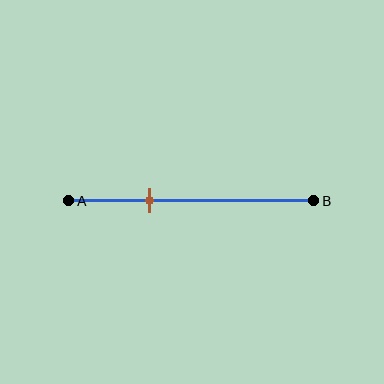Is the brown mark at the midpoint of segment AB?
No, the mark is at about 35% from A, not at the 50% midpoint.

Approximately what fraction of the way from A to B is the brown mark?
The brown mark is approximately 35% of the way from A to B.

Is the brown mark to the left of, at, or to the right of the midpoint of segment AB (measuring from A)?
The brown mark is to the left of the midpoint of segment AB.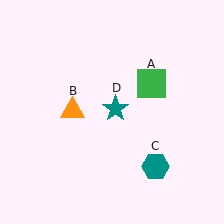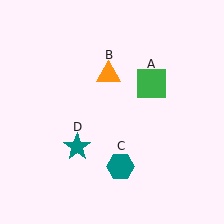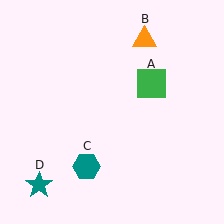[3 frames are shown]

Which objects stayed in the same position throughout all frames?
Green square (object A) remained stationary.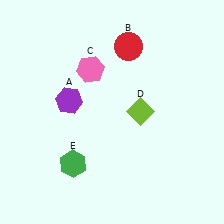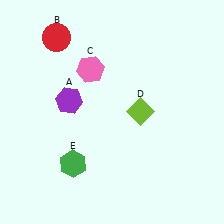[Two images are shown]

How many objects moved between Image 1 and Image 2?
1 object moved between the two images.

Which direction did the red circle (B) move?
The red circle (B) moved left.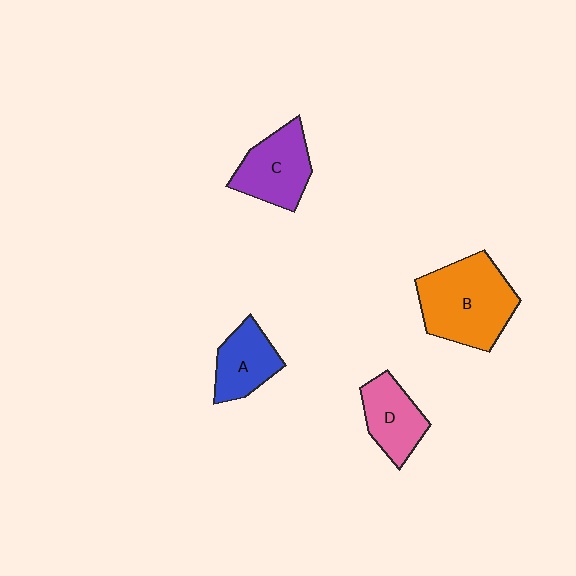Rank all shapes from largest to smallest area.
From largest to smallest: B (orange), C (purple), D (pink), A (blue).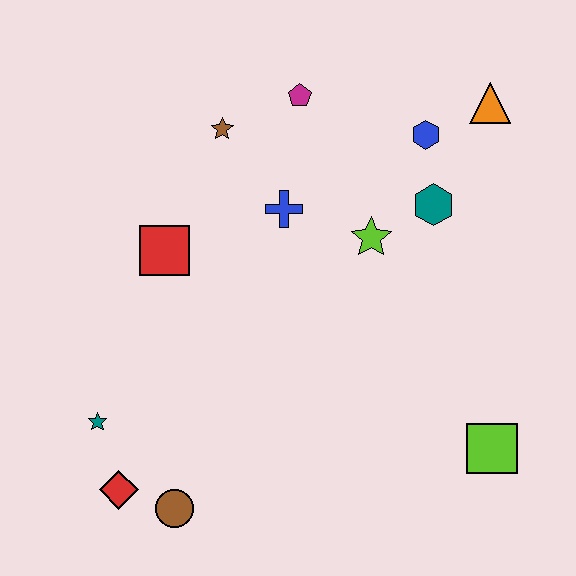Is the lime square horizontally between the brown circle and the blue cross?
No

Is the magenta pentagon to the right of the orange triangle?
No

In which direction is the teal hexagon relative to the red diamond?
The teal hexagon is to the right of the red diamond.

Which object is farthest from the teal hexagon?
The red diamond is farthest from the teal hexagon.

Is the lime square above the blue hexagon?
No